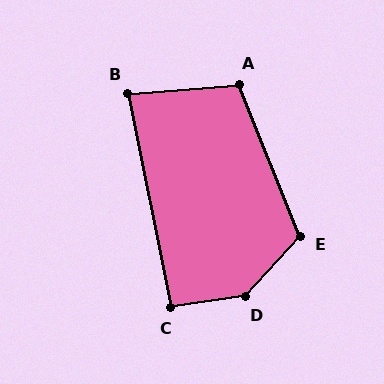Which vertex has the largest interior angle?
D, at approximately 141 degrees.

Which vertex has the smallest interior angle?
B, at approximately 83 degrees.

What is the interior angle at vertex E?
Approximately 116 degrees (obtuse).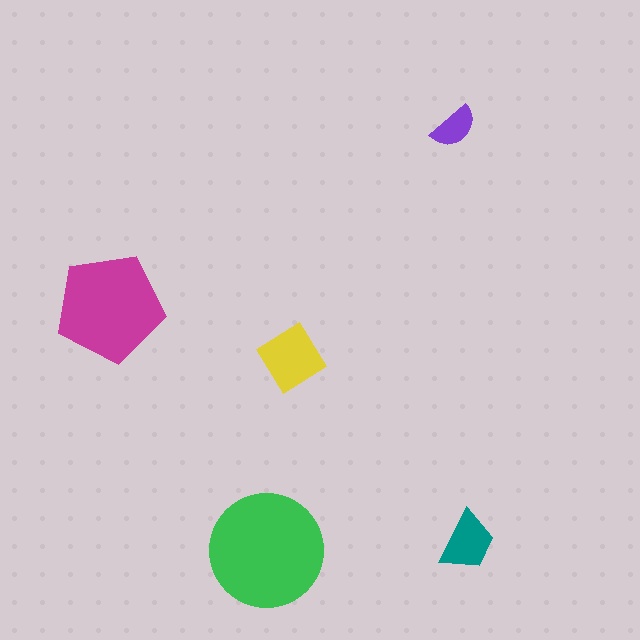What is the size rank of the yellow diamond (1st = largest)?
3rd.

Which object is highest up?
The purple semicircle is topmost.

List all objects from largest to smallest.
The green circle, the magenta pentagon, the yellow diamond, the teal trapezoid, the purple semicircle.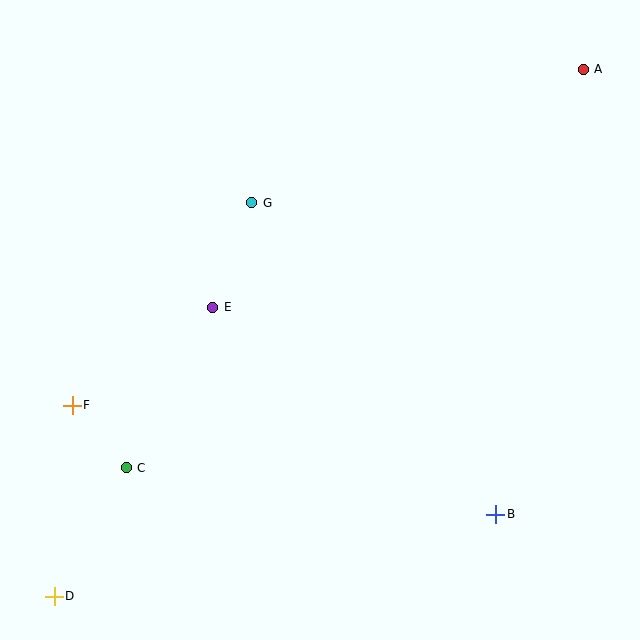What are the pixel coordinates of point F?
Point F is at (72, 405).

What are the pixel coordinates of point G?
Point G is at (252, 203).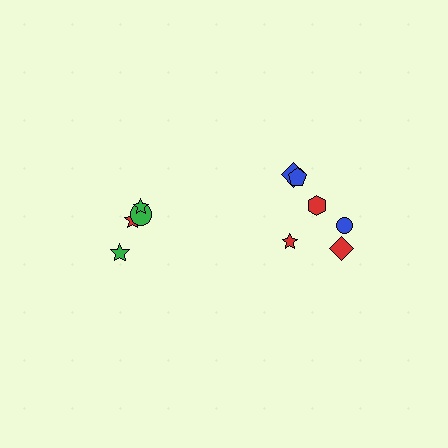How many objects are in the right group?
There are 6 objects.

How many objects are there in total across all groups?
There are 10 objects.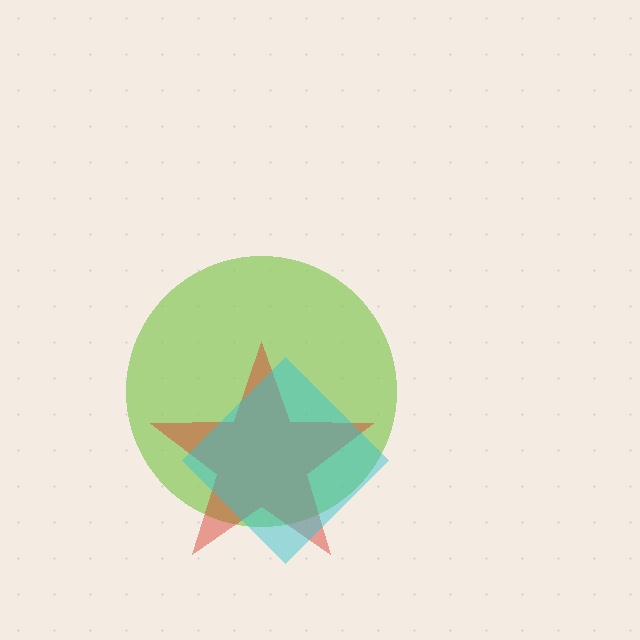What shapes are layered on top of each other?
The layered shapes are: a lime circle, a red star, a cyan diamond.